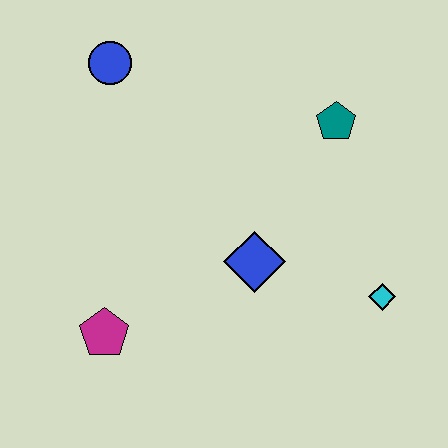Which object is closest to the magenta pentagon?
The blue diamond is closest to the magenta pentagon.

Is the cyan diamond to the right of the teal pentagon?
Yes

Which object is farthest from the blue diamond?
The blue circle is farthest from the blue diamond.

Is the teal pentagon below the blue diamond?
No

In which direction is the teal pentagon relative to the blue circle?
The teal pentagon is to the right of the blue circle.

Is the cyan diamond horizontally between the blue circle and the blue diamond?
No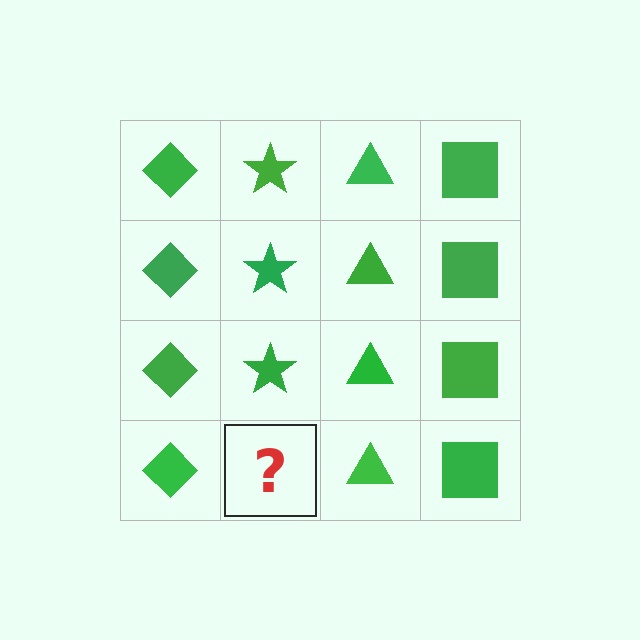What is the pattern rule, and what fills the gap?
The rule is that each column has a consistent shape. The gap should be filled with a green star.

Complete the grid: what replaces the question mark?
The question mark should be replaced with a green star.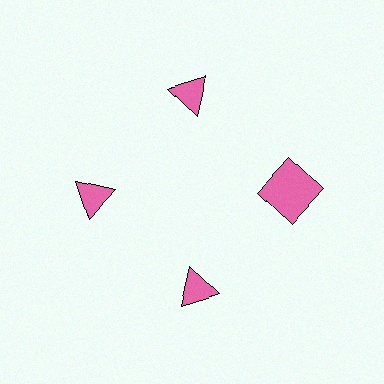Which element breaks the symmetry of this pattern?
The pink square at roughly the 3 o'clock position breaks the symmetry. All other shapes are pink triangles.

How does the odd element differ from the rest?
It has a different shape: square instead of triangle.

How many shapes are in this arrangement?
There are 4 shapes arranged in a ring pattern.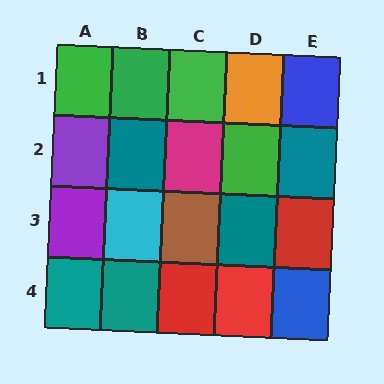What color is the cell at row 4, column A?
Teal.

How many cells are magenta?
1 cell is magenta.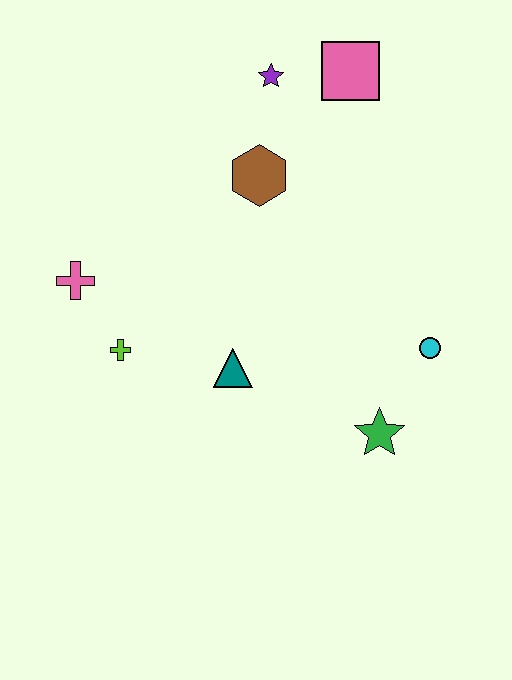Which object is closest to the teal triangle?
The lime cross is closest to the teal triangle.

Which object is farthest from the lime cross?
The pink square is farthest from the lime cross.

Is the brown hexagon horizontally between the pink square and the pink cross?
Yes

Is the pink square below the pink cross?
No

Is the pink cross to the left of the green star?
Yes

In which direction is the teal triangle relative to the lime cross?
The teal triangle is to the right of the lime cross.